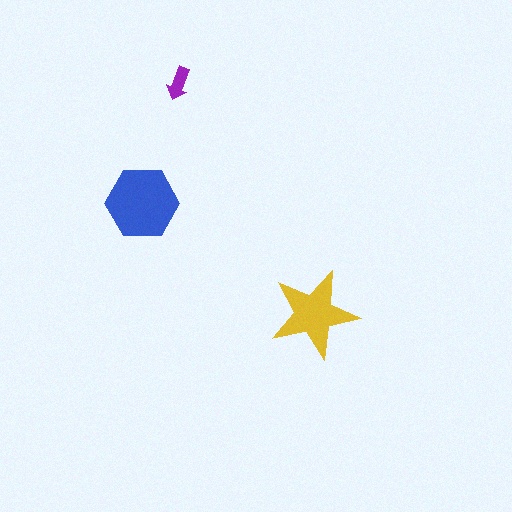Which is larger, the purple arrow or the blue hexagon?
The blue hexagon.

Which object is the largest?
The blue hexagon.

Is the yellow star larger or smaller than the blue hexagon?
Smaller.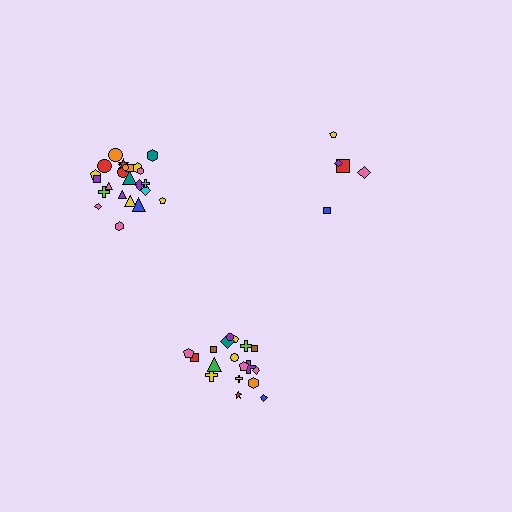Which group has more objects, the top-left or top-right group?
The top-left group.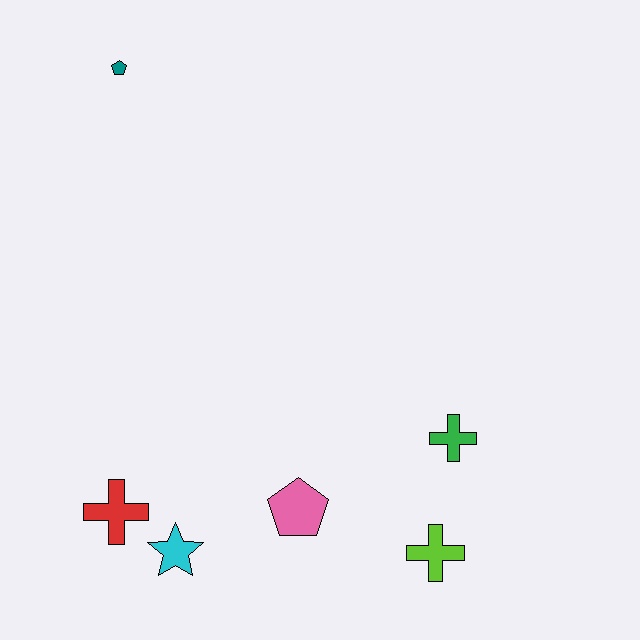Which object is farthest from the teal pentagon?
The lime cross is farthest from the teal pentagon.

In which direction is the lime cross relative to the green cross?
The lime cross is below the green cross.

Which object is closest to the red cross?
The cyan star is closest to the red cross.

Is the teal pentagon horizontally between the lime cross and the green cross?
No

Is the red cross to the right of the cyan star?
No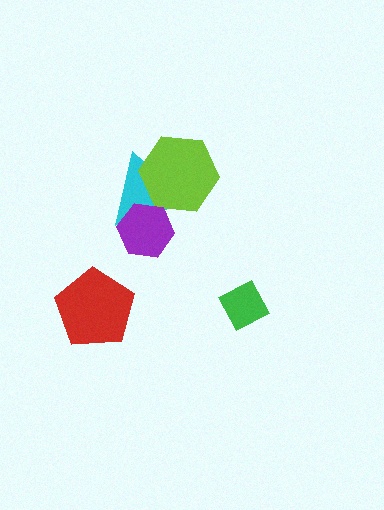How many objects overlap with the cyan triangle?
2 objects overlap with the cyan triangle.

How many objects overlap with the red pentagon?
0 objects overlap with the red pentagon.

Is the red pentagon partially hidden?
No, no other shape covers it.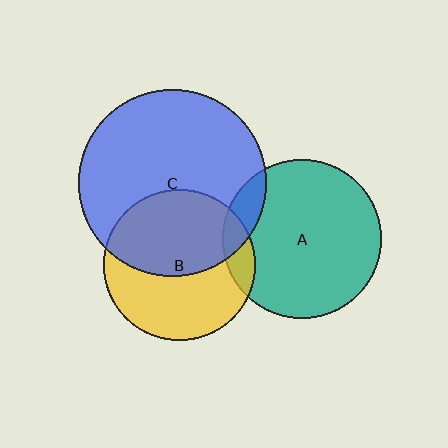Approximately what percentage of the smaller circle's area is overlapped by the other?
Approximately 50%.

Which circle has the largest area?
Circle C (blue).